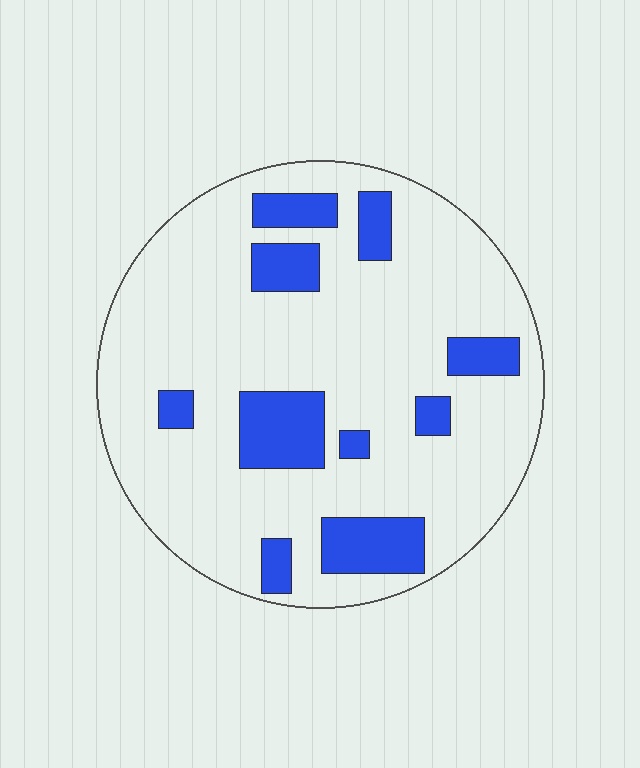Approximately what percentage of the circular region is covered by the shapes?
Approximately 20%.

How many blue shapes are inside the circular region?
10.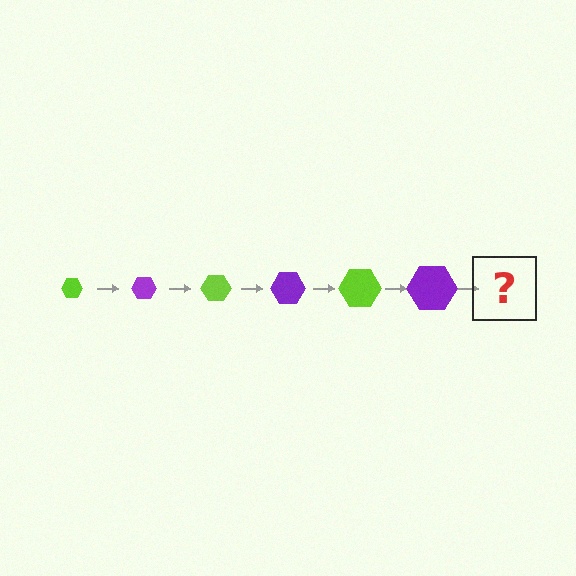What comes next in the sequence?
The next element should be a lime hexagon, larger than the previous one.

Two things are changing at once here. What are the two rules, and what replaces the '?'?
The two rules are that the hexagon grows larger each step and the color cycles through lime and purple. The '?' should be a lime hexagon, larger than the previous one.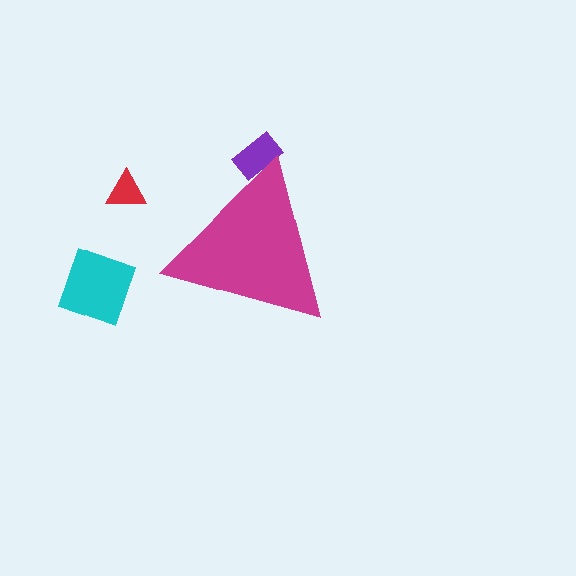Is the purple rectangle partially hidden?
Yes, the purple rectangle is partially hidden behind the magenta triangle.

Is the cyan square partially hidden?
No, the cyan square is fully visible.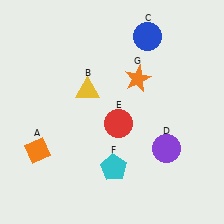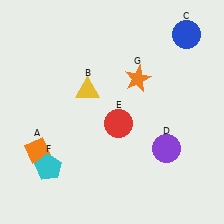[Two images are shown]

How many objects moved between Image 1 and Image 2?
2 objects moved between the two images.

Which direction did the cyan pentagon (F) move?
The cyan pentagon (F) moved left.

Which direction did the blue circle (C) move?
The blue circle (C) moved right.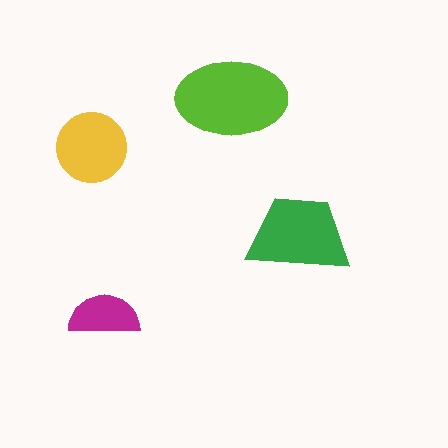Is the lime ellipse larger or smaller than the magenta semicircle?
Larger.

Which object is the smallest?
The magenta semicircle.